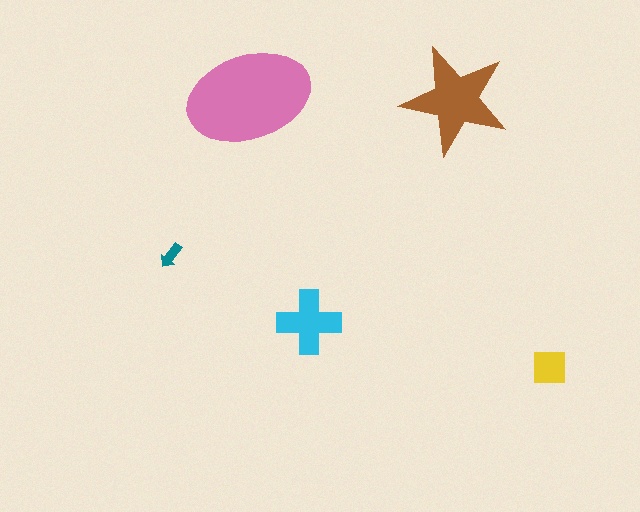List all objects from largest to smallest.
The pink ellipse, the brown star, the cyan cross, the yellow square, the teal arrow.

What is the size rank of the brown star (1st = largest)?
2nd.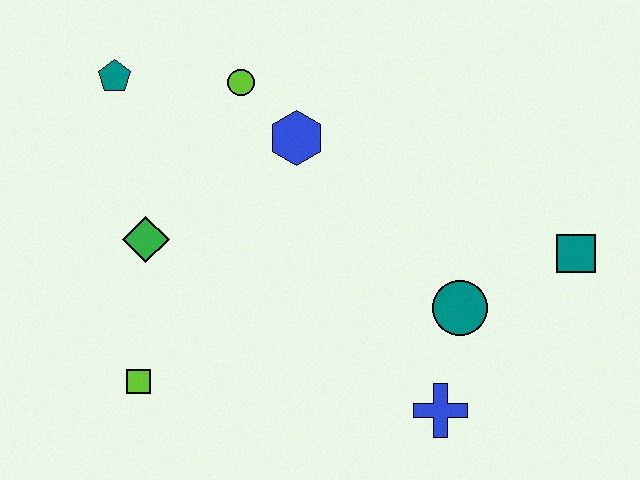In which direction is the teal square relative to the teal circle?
The teal square is to the right of the teal circle.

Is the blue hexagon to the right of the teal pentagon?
Yes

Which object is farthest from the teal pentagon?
The teal square is farthest from the teal pentagon.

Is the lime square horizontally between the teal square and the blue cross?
No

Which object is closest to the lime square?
The green diamond is closest to the lime square.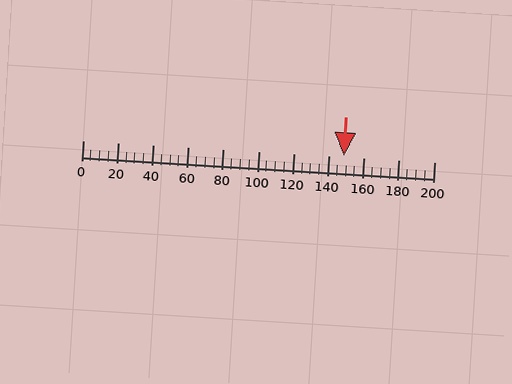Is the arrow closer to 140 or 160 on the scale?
The arrow is closer to 140.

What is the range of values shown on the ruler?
The ruler shows values from 0 to 200.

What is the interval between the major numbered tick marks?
The major tick marks are spaced 20 units apart.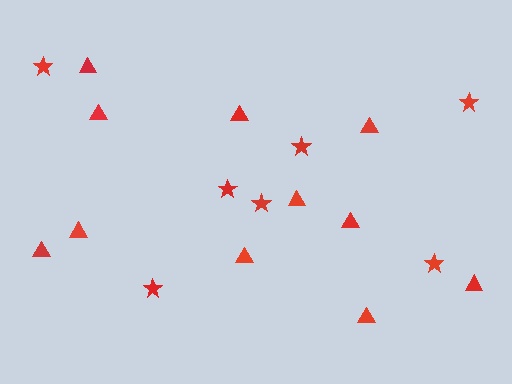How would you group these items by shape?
There are 2 groups: one group of stars (7) and one group of triangles (11).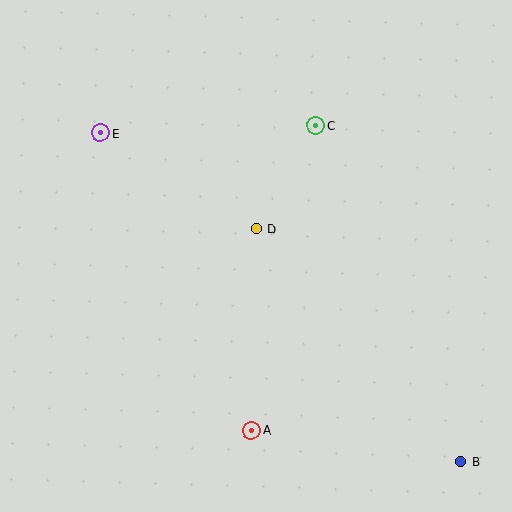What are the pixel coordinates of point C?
Point C is at (316, 125).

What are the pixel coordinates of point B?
Point B is at (461, 462).